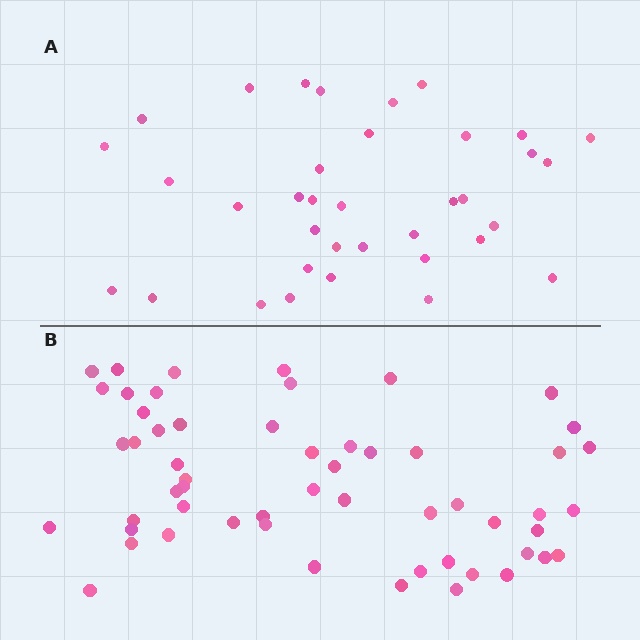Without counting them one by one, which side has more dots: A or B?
Region B (the bottom region) has more dots.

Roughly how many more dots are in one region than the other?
Region B has approximately 20 more dots than region A.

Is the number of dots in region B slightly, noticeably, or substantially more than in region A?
Region B has substantially more. The ratio is roughly 1.6 to 1.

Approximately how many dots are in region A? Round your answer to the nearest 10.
About 40 dots. (The exact count is 36, which rounds to 40.)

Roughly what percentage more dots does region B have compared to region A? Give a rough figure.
About 55% more.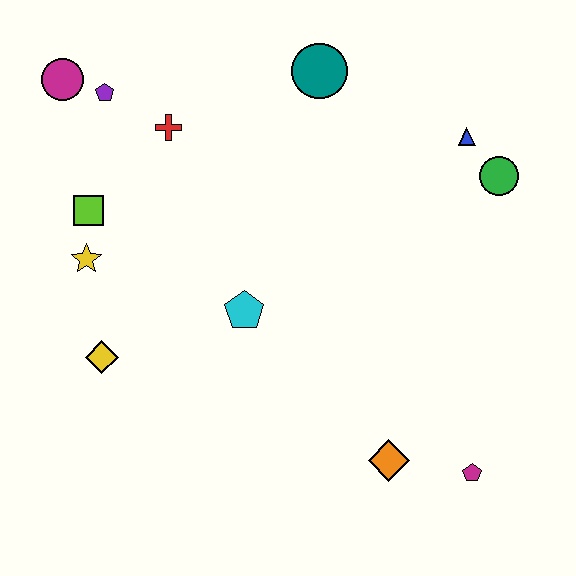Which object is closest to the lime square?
The yellow star is closest to the lime square.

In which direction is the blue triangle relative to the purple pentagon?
The blue triangle is to the right of the purple pentagon.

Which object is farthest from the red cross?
The magenta pentagon is farthest from the red cross.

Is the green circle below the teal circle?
Yes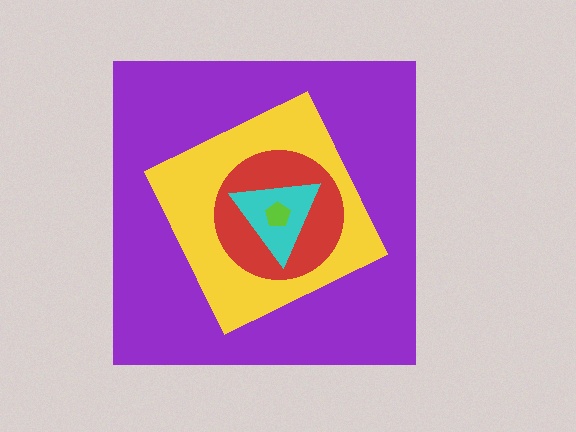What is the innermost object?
The lime pentagon.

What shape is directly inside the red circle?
The cyan triangle.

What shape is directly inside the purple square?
The yellow diamond.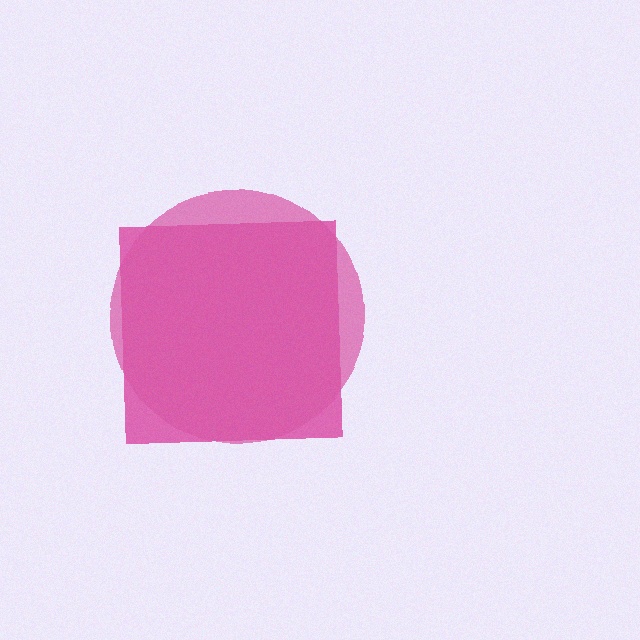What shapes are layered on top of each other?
The layered shapes are: a magenta square, a pink circle.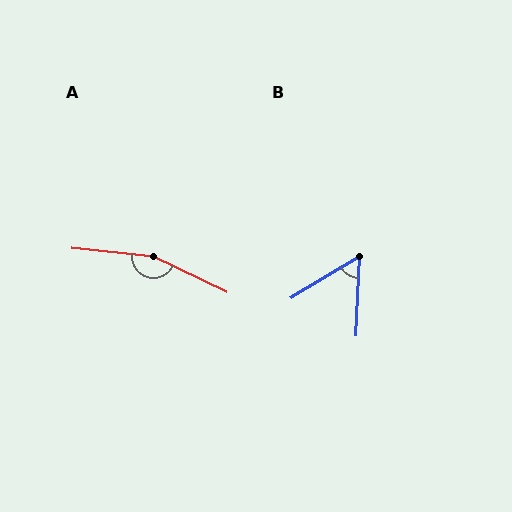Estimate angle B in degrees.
Approximately 56 degrees.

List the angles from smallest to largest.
B (56°), A (160°).